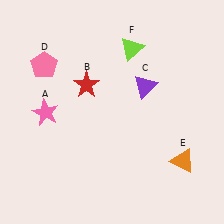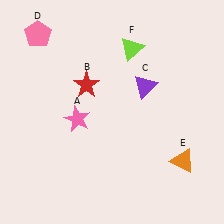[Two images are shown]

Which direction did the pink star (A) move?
The pink star (A) moved right.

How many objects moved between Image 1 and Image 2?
2 objects moved between the two images.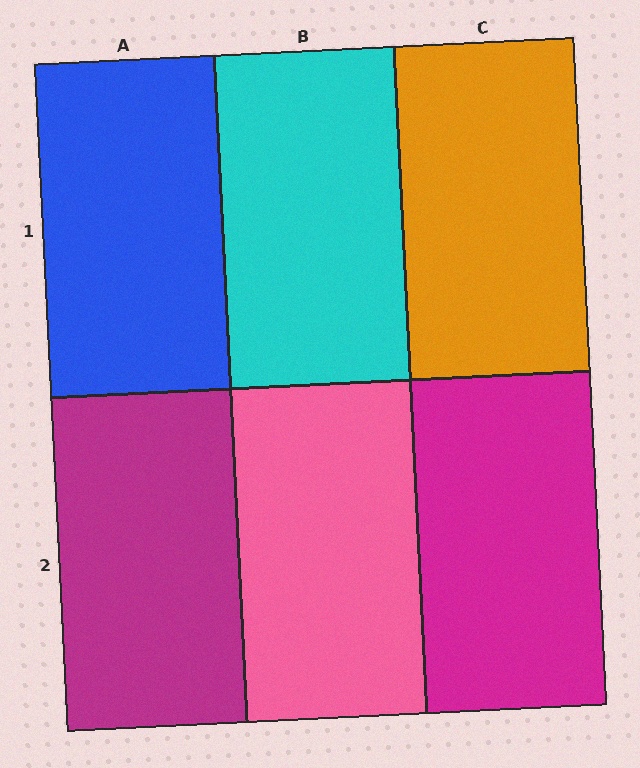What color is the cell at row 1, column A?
Blue.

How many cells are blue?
1 cell is blue.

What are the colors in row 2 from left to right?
Magenta, pink, magenta.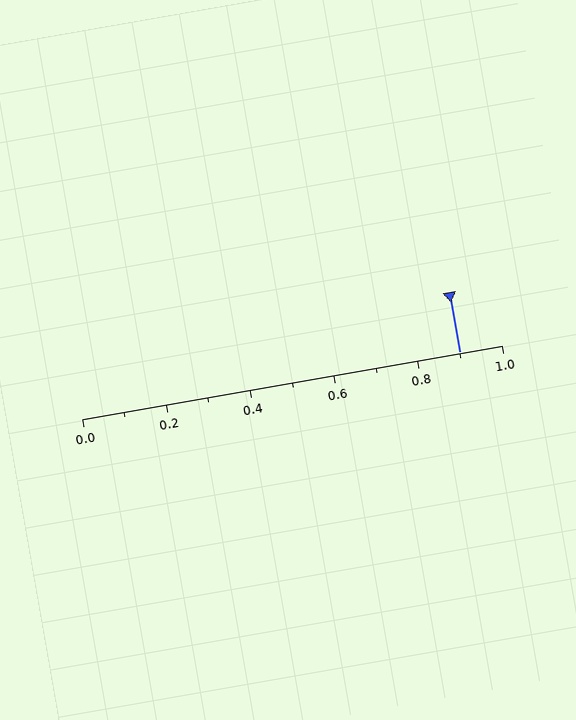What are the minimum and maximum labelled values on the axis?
The axis runs from 0.0 to 1.0.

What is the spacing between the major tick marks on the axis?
The major ticks are spaced 0.2 apart.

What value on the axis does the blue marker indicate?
The marker indicates approximately 0.9.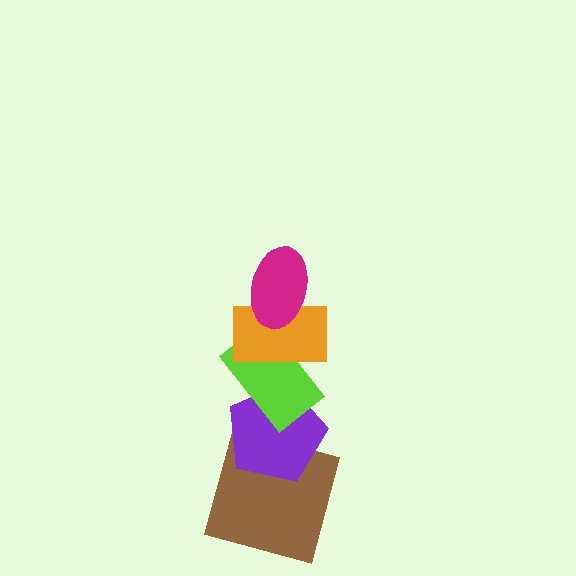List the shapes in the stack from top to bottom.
From top to bottom: the magenta ellipse, the orange rectangle, the lime rectangle, the purple pentagon, the brown square.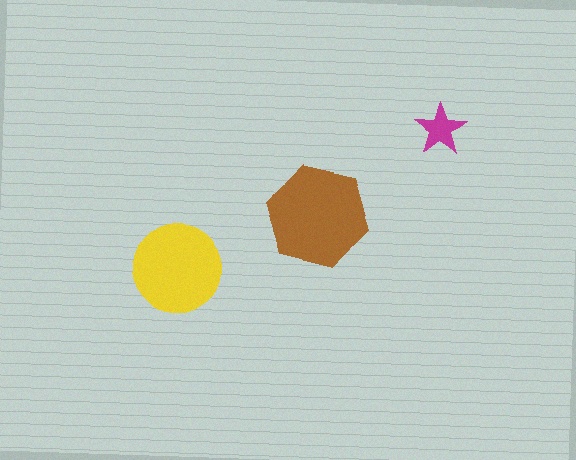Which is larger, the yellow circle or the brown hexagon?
The brown hexagon.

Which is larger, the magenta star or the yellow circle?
The yellow circle.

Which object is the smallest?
The magenta star.